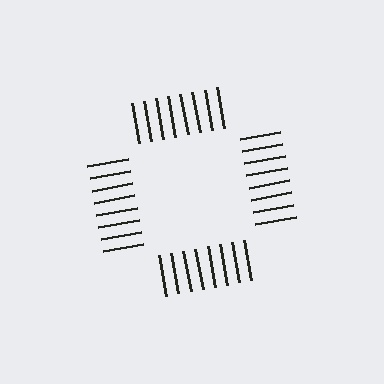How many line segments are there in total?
32 — 8 along each of the 4 edges.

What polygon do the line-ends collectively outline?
An illusory square — the line segments terminate on its edges but no continuous stroke is drawn.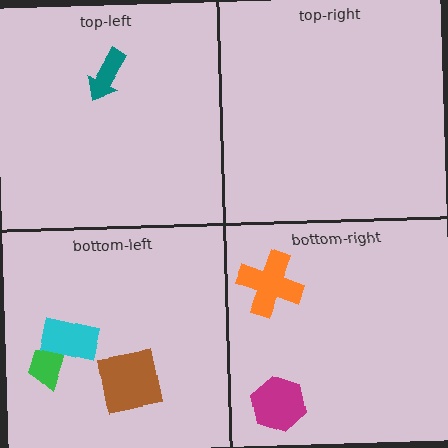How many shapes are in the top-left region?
1.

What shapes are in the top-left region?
The teal arrow.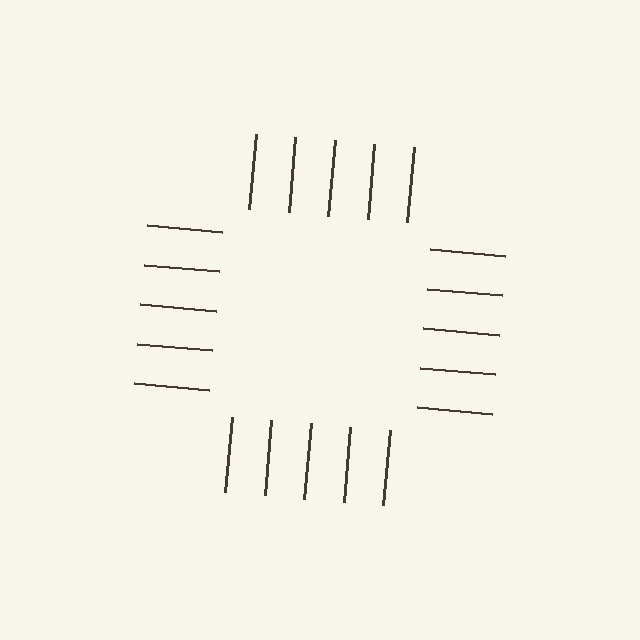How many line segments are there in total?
20 — 5 along each of the 4 edges.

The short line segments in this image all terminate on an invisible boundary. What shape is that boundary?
An illusory square — the line segments terminate on its edges but no continuous stroke is drawn.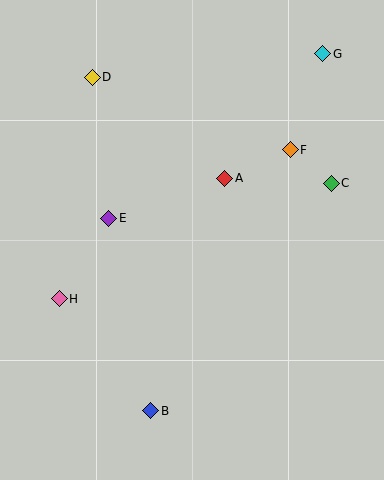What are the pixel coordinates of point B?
Point B is at (151, 411).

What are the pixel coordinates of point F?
Point F is at (290, 150).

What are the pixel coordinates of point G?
Point G is at (323, 54).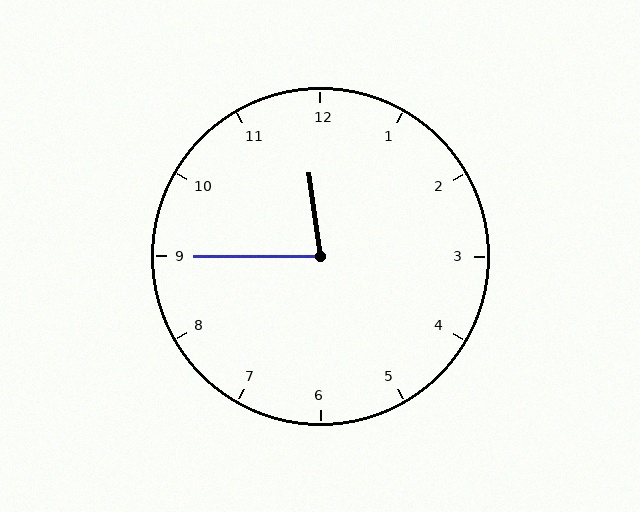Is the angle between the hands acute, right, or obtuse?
It is acute.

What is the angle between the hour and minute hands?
Approximately 82 degrees.